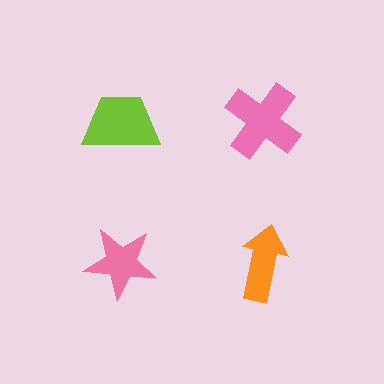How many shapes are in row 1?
2 shapes.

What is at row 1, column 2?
A pink cross.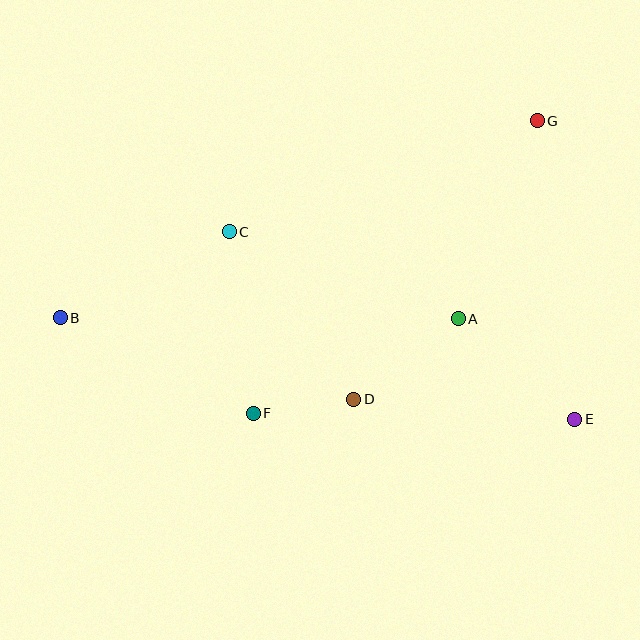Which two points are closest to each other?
Points D and F are closest to each other.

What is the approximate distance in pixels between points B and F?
The distance between B and F is approximately 216 pixels.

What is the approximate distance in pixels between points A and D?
The distance between A and D is approximately 132 pixels.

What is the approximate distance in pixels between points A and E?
The distance between A and E is approximately 154 pixels.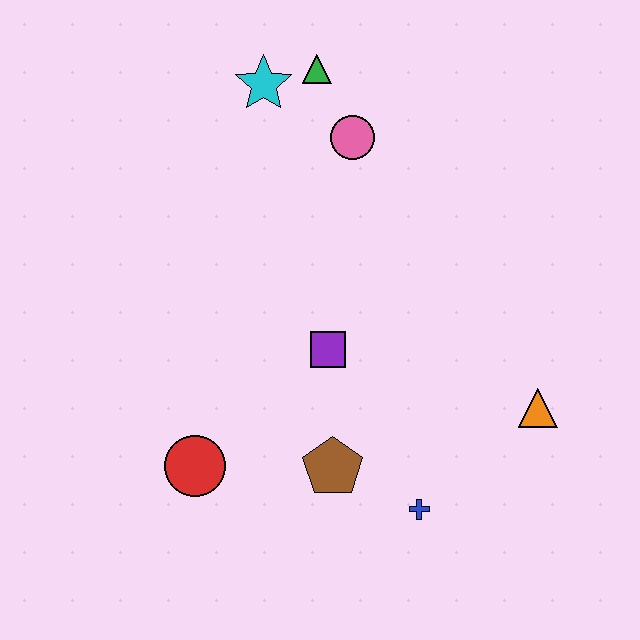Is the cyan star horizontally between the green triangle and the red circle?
Yes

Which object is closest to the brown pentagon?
The blue cross is closest to the brown pentagon.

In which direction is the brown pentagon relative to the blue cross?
The brown pentagon is to the left of the blue cross.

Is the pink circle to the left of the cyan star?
No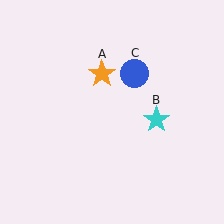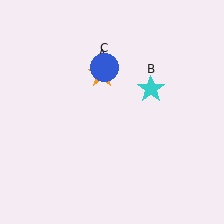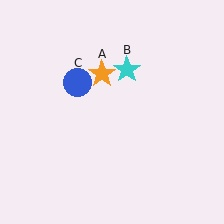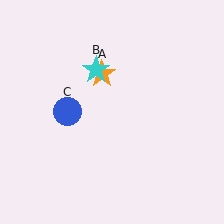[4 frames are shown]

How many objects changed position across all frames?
2 objects changed position: cyan star (object B), blue circle (object C).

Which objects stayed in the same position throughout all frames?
Orange star (object A) remained stationary.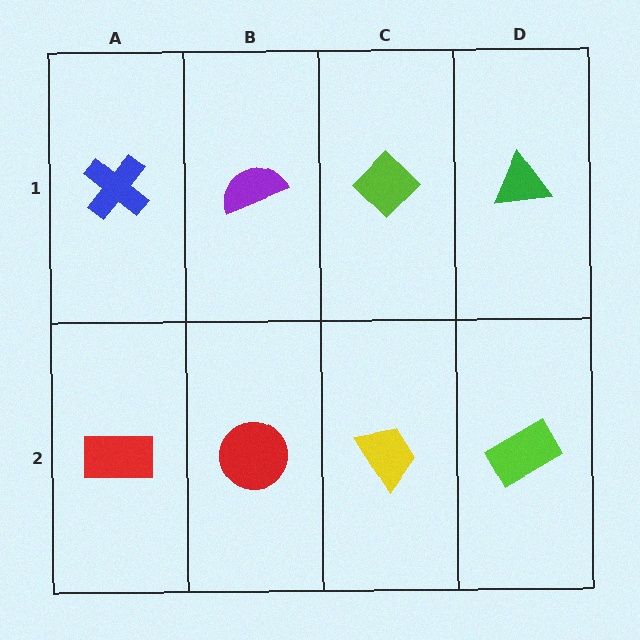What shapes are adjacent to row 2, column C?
A lime diamond (row 1, column C), a red circle (row 2, column B), a lime rectangle (row 2, column D).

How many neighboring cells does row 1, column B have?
3.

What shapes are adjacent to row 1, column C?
A yellow trapezoid (row 2, column C), a purple semicircle (row 1, column B), a green triangle (row 1, column D).